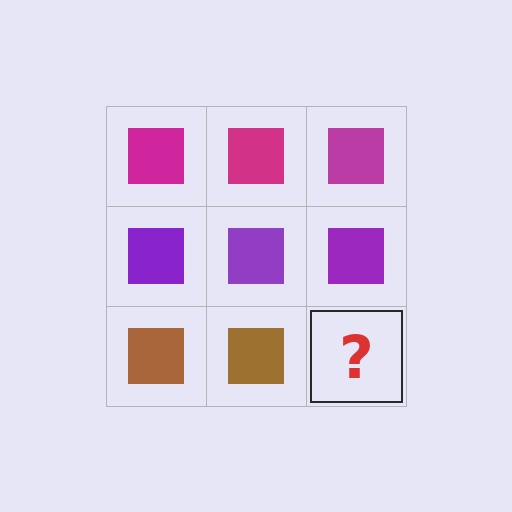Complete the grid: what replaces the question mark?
The question mark should be replaced with a brown square.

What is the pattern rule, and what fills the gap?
The rule is that each row has a consistent color. The gap should be filled with a brown square.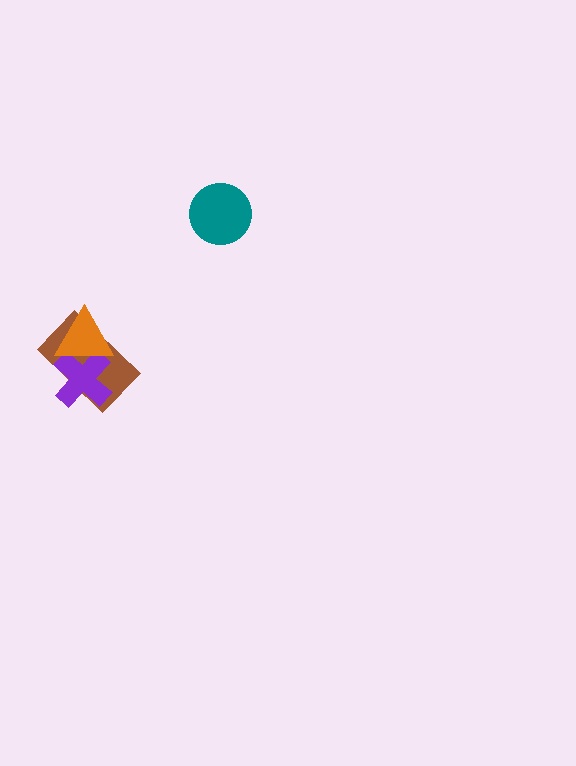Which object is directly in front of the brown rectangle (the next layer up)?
The purple cross is directly in front of the brown rectangle.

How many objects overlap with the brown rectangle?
2 objects overlap with the brown rectangle.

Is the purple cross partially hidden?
Yes, it is partially covered by another shape.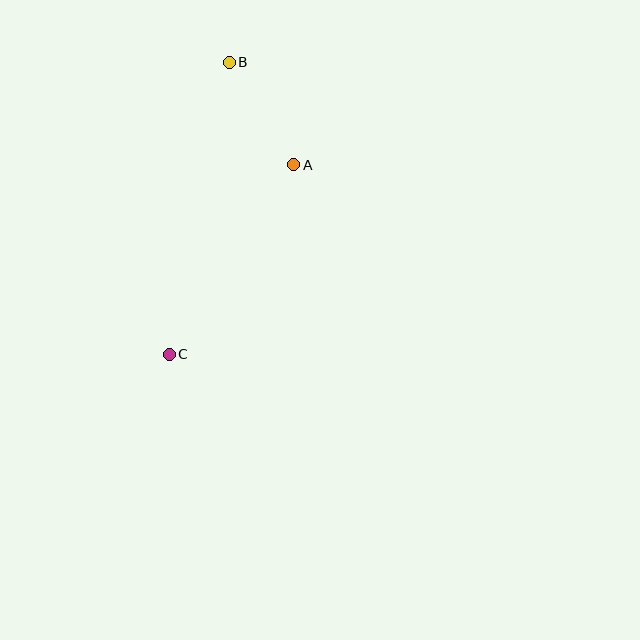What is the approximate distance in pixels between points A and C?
The distance between A and C is approximately 227 pixels.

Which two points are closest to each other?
Points A and B are closest to each other.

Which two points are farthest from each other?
Points B and C are farthest from each other.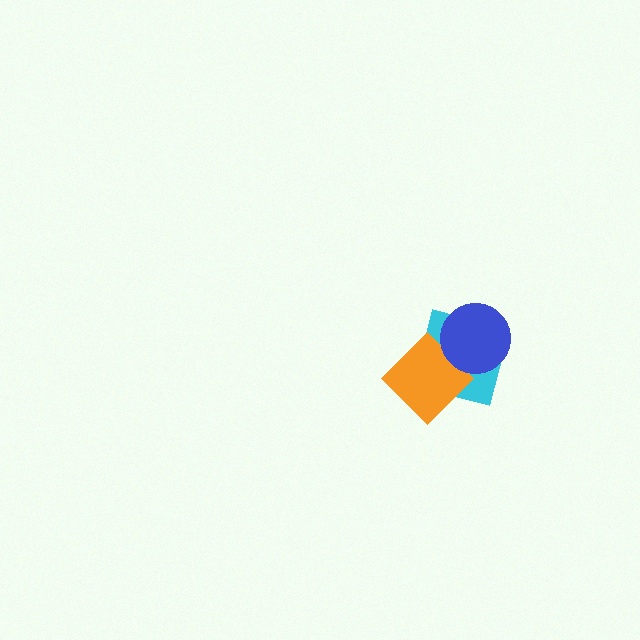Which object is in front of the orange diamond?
The blue circle is in front of the orange diamond.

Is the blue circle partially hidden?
No, no other shape covers it.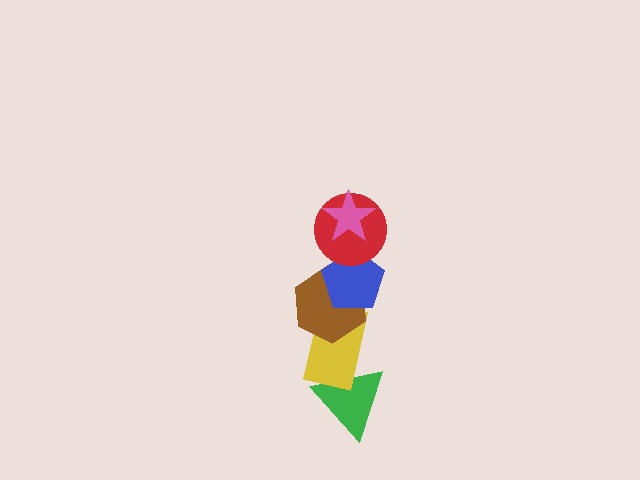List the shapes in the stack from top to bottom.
From top to bottom: the pink star, the red circle, the blue pentagon, the brown hexagon, the yellow rectangle, the green triangle.